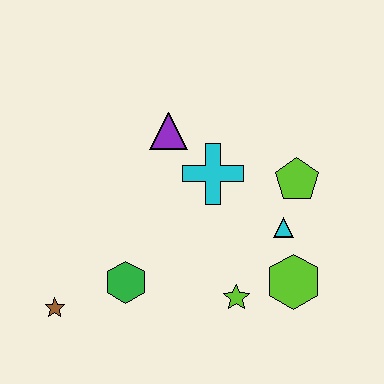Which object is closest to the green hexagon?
The brown star is closest to the green hexagon.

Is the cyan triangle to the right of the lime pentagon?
No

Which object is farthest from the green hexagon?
The lime pentagon is farthest from the green hexagon.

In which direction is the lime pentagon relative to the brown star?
The lime pentagon is to the right of the brown star.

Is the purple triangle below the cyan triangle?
No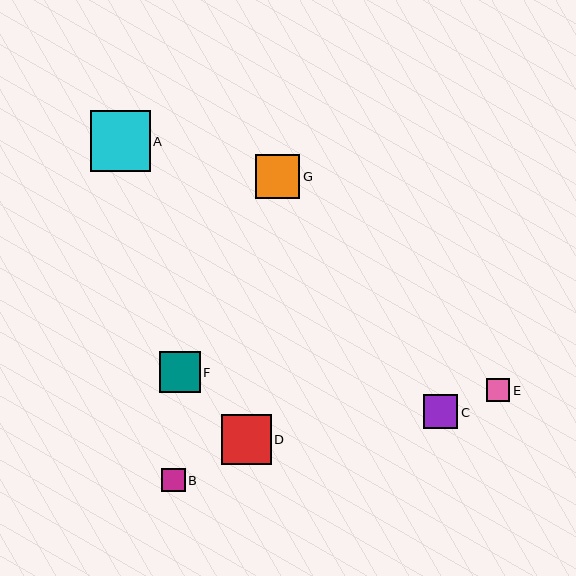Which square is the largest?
Square A is the largest with a size of approximately 60 pixels.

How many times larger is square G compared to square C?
Square G is approximately 1.3 times the size of square C.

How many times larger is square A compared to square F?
Square A is approximately 1.5 times the size of square F.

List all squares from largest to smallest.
From largest to smallest: A, D, G, F, C, B, E.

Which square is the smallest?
Square E is the smallest with a size of approximately 23 pixels.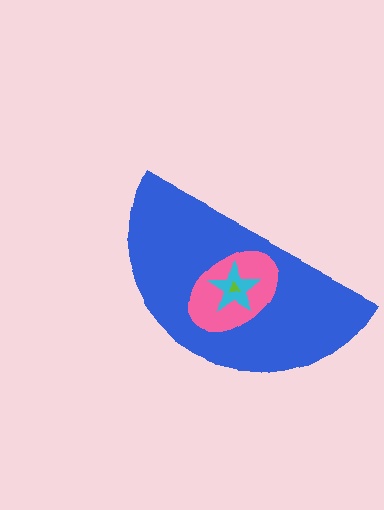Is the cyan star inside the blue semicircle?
Yes.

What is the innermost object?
The lime triangle.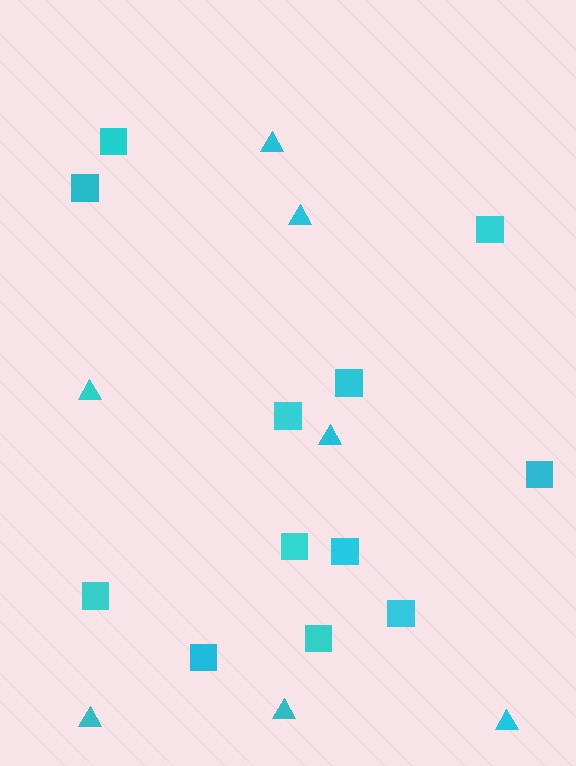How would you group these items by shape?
There are 2 groups: one group of triangles (7) and one group of squares (12).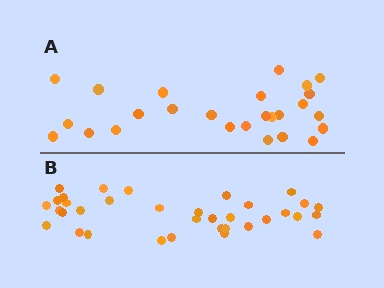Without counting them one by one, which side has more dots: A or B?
Region B (the bottom region) has more dots.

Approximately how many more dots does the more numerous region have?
Region B has roughly 8 or so more dots than region A.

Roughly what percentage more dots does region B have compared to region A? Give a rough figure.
About 35% more.